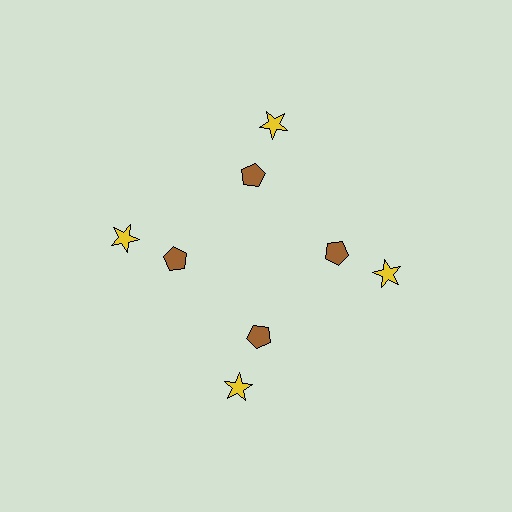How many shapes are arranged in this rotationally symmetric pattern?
There are 8 shapes, arranged in 4 groups of 2.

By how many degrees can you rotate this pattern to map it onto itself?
The pattern maps onto itself every 90 degrees of rotation.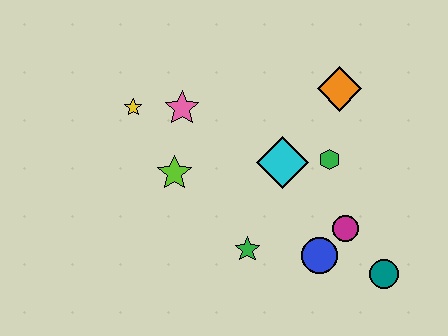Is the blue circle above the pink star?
No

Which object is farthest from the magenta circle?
The yellow star is farthest from the magenta circle.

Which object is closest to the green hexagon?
The cyan diamond is closest to the green hexagon.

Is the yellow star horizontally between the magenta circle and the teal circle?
No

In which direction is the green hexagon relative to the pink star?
The green hexagon is to the right of the pink star.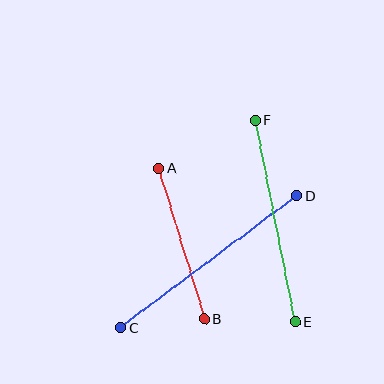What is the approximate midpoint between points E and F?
The midpoint is at approximately (275, 221) pixels.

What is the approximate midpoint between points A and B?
The midpoint is at approximately (182, 243) pixels.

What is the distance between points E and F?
The distance is approximately 205 pixels.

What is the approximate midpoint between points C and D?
The midpoint is at approximately (208, 261) pixels.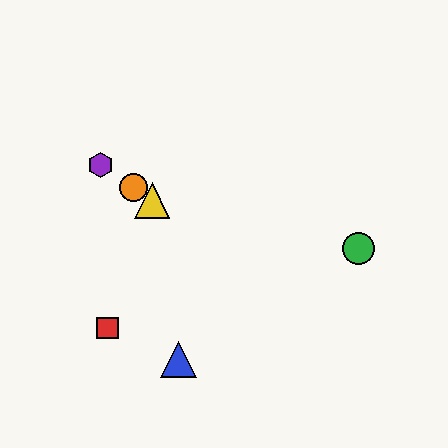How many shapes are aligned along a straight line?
3 shapes (the yellow triangle, the purple hexagon, the orange circle) are aligned along a straight line.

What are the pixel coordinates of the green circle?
The green circle is at (358, 248).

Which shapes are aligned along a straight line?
The yellow triangle, the purple hexagon, the orange circle are aligned along a straight line.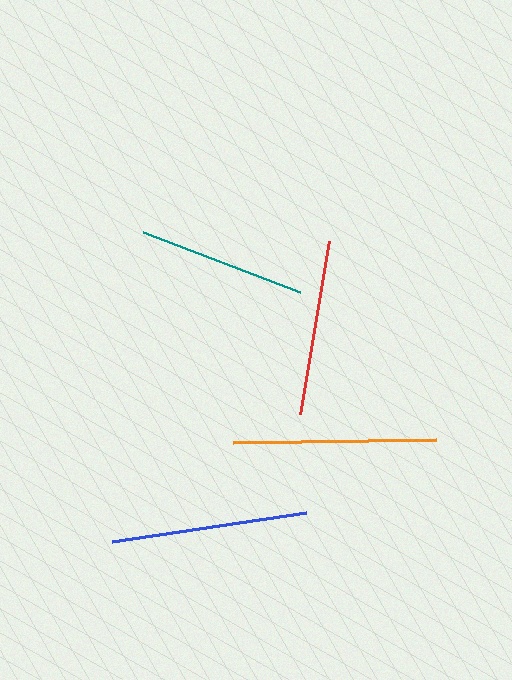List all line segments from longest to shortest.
From longest to shortest: orange, blue, red, teal.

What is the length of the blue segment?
The blue segment is approximately 196 pixels long.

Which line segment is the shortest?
The teal line is the shortest at approximately 168 pixels.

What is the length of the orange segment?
The orange segment is approximately 203 pixels long.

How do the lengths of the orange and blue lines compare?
The orange and blue lines are approximately the same length.